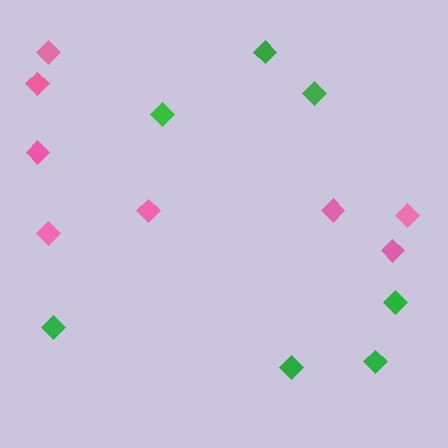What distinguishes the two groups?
There are 2 groups: one group of pink diamonds (8) and one group of green diamonds (7).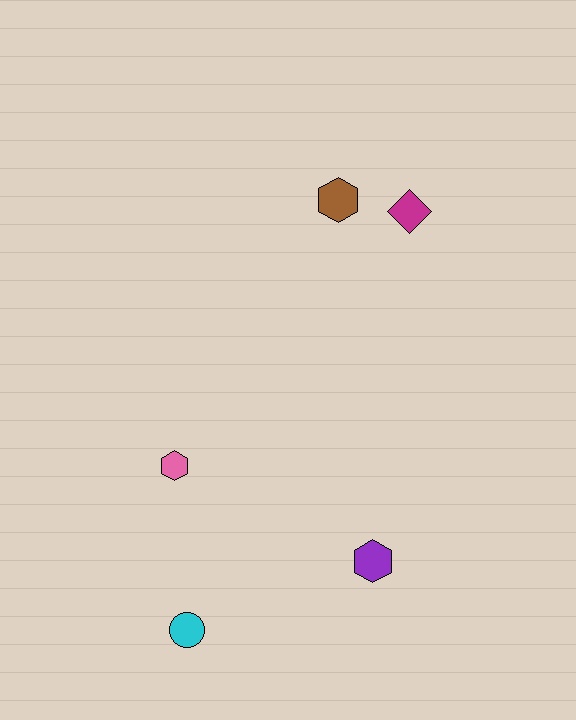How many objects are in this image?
There are 5 objects.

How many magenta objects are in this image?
There is 1 magenta object.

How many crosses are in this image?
There are no crosses.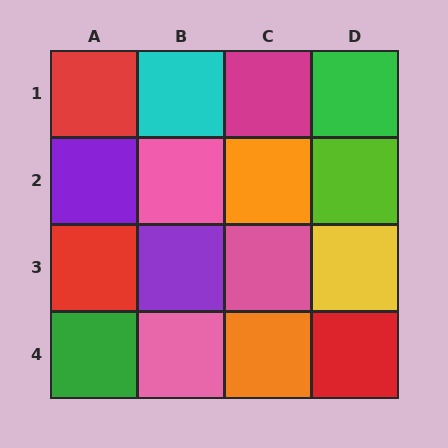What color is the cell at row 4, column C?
Orange.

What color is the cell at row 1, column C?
Magenta.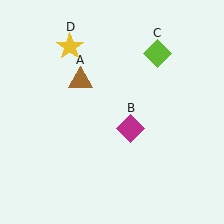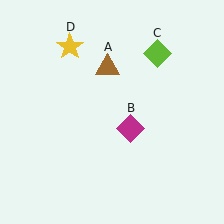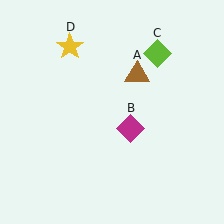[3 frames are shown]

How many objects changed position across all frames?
1 object changed position: brown triangle (object A).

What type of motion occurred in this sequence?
The brown triangle (object A) rotated clockwise around the center of the scene.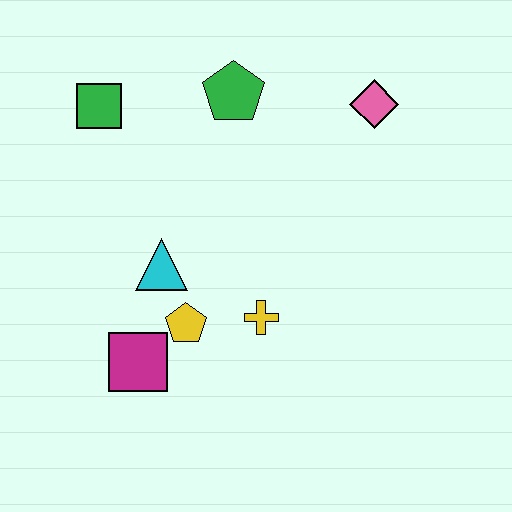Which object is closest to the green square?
The green pentagon is closest to the green square.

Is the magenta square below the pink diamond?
Yes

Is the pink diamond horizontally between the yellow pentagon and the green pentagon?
No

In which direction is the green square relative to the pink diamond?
The green square is to the left of the pink diamond.